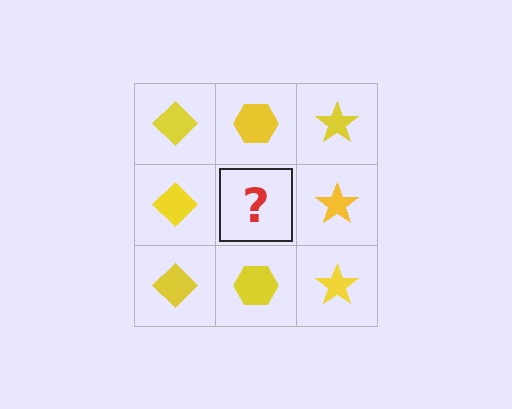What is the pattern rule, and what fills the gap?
The rule is that each column has a consistent shape. The gap should be filled with a yellow hexagon.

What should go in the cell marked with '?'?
The missing cell should contain a yellow hexagon.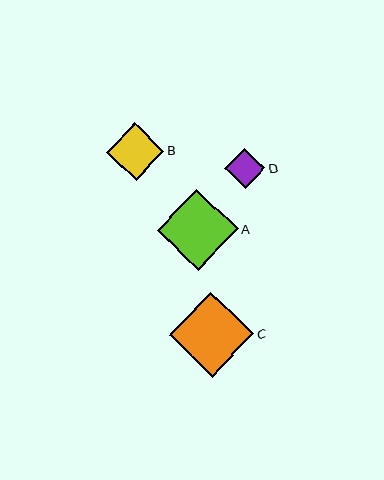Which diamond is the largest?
Diamond C is the largest with a size of approximately 85 pixels.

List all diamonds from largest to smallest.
From largest to smallest: C, A, B, D.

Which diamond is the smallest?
Diamond D is the smallest with a size of approximately 40 pixels.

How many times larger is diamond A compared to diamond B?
Diamond A is approximately 1.4 times the size of diamond B.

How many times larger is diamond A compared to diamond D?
Diamond A is approximately 2.0 times the size of diamond D.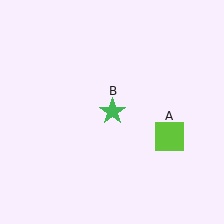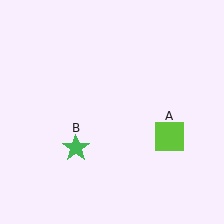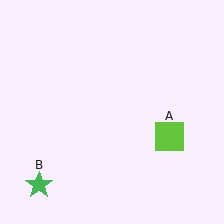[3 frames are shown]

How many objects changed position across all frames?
1 object changed position: green star (object B).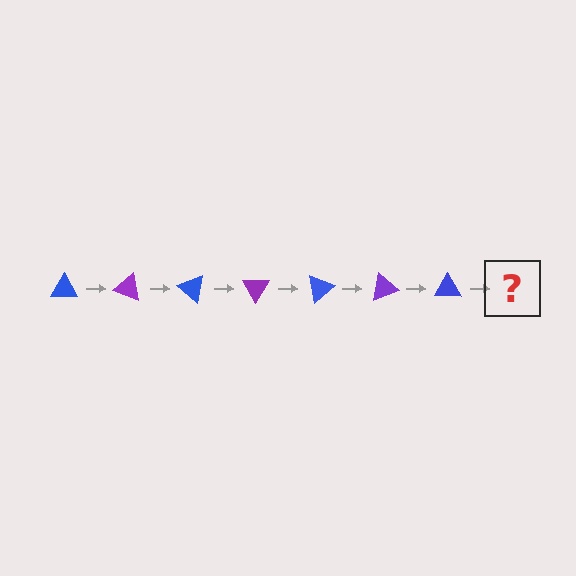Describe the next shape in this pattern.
It should be a purple triangle, rotated 140 degrees from the start.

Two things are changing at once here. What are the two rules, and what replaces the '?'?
The two rules are that it rotates 20 degrees each step and the color cycles through blue and purple. The '?' should be a purple triangle, rotated 140 degrees from the start.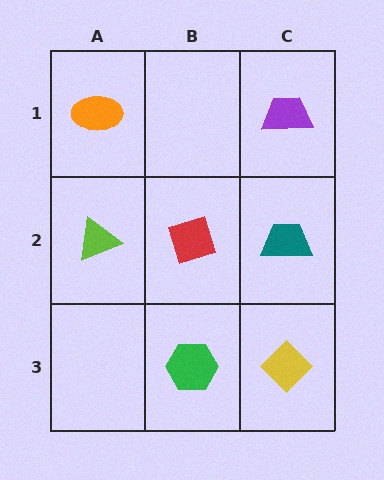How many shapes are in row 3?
2 shapes.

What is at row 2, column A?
A lime triangle.